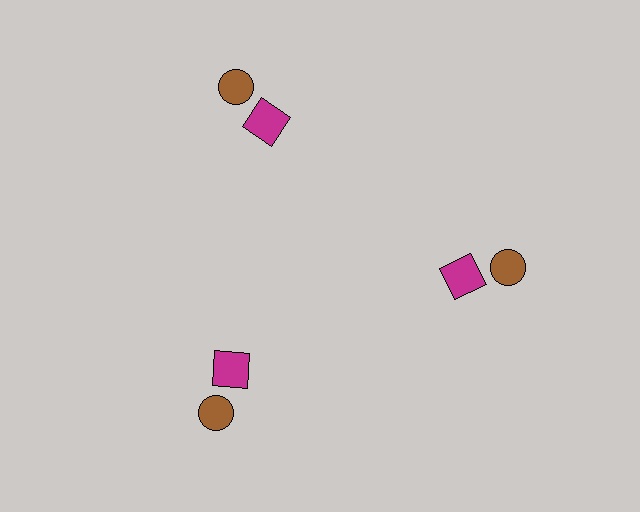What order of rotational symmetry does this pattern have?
This pattern has 3-fold rotational symmetry.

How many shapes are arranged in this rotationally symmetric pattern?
There are 6 shapes, arranged in 3 groups of 2.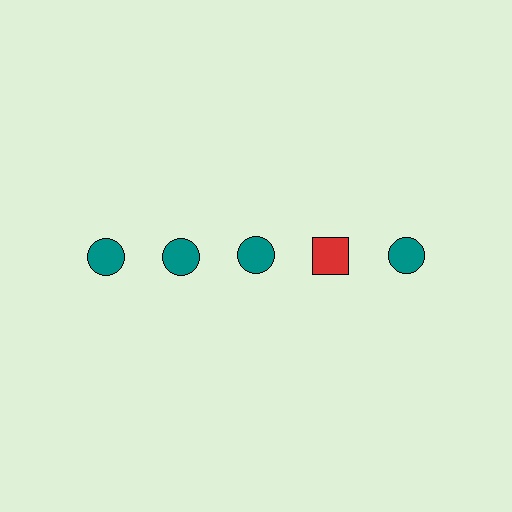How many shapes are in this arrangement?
There are 5 shapes arranged in a grid pattern.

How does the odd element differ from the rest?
It differs in both color (red instead of teal) and shape (square instead of circle).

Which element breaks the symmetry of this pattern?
The red square in the top row, second from right column breaks the symmetry. All other shapes are teal circles.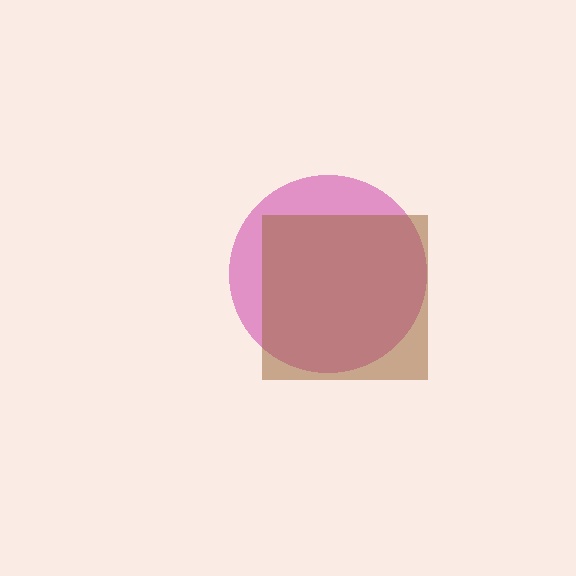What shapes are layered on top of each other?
The layered shapes are: a magenta circle, a brown square.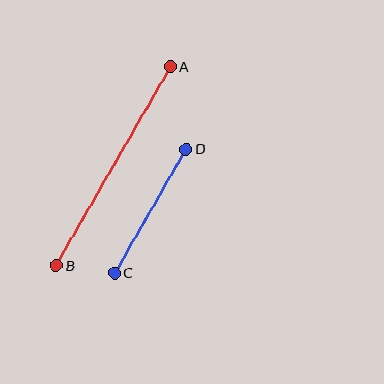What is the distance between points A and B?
The distance is approximately 229 pixels.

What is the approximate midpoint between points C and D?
The midpoint is at approximately (150, 211) pixels.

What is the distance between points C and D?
The distance is approximately 143 pixels.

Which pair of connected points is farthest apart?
Points A and B are farthest apart.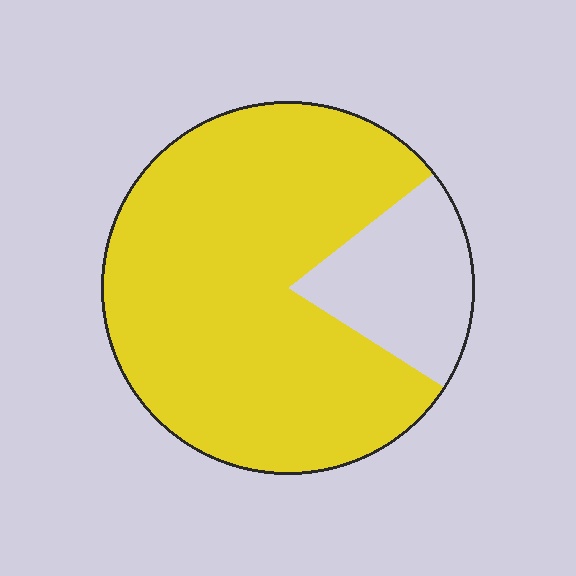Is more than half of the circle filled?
Yes.